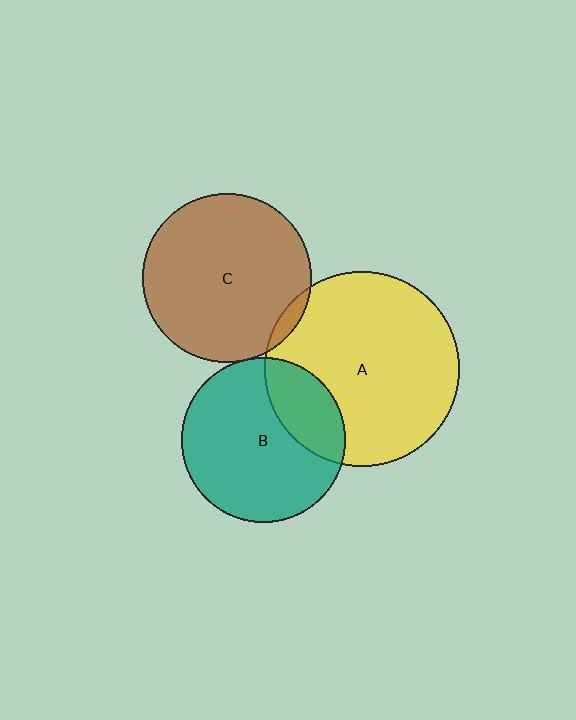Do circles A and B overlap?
Yes.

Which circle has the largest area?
Circle A (yellow).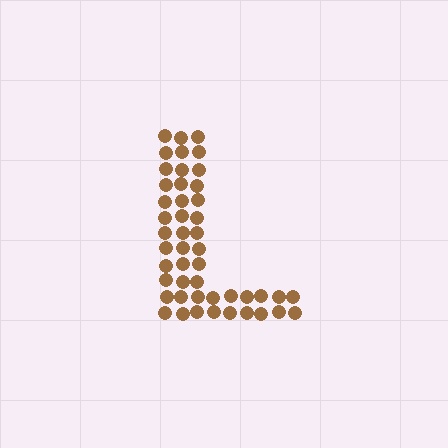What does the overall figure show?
The overall figure shows the letter L.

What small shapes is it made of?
It is made of small circles.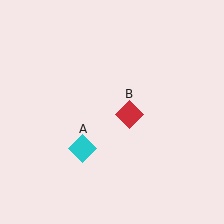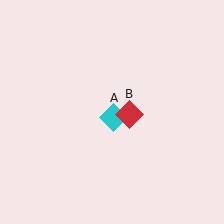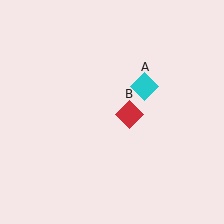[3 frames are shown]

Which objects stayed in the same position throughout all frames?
Red diamond (object B) remained stationary.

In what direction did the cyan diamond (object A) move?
The cyan diamond (object A) moved up and to the right.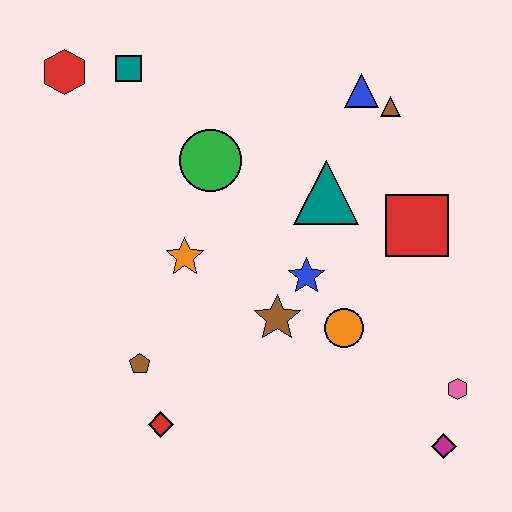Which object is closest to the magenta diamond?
The pink hexagon is closest to the magenta diamond.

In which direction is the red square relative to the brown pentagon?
The red square is to the right of the brown pentagon.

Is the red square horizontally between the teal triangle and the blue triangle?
No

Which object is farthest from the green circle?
The magenta diamond is farthest from the green circle.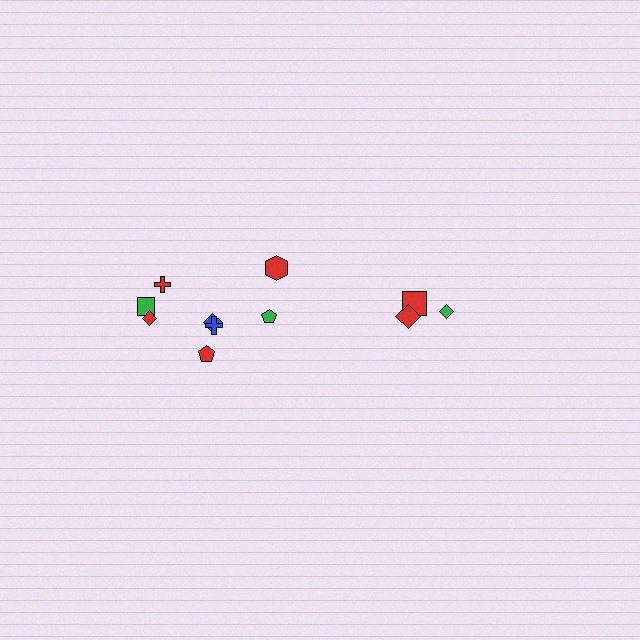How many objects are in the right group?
There are 3 objects.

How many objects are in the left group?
There are 8 objects.